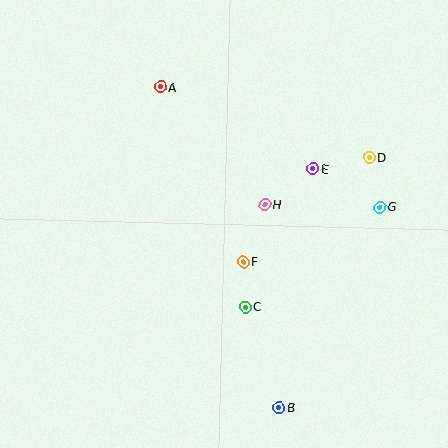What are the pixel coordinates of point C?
Point C is at (245, 307).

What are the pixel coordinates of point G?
Point G is at (380, 207).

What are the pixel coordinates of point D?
Point D is at (369, 157).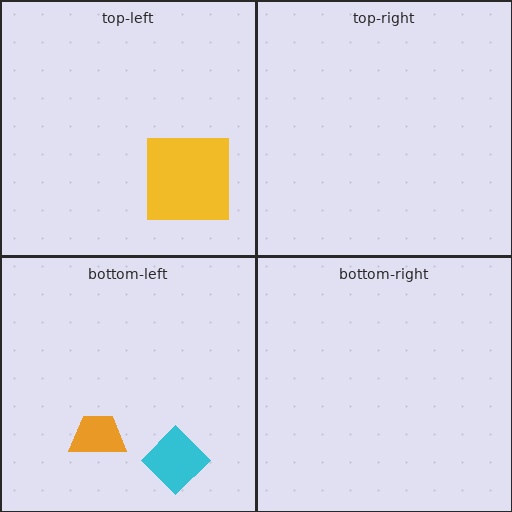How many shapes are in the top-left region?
1.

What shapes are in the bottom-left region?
The orange trapezoid, the cyan diamond.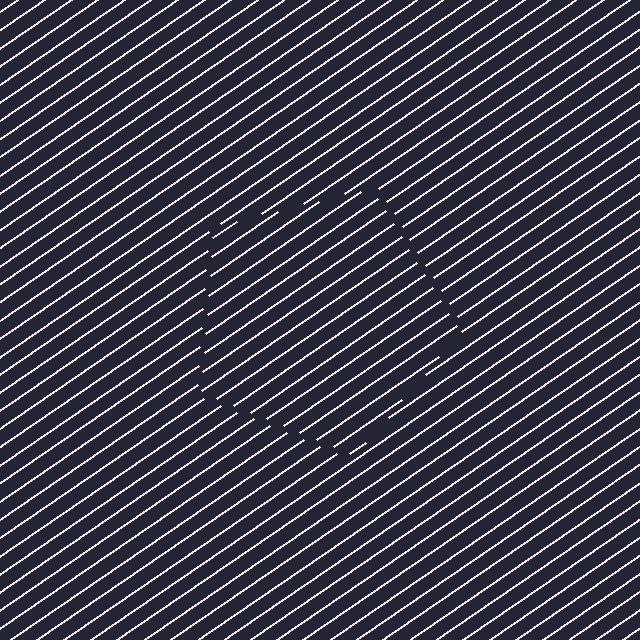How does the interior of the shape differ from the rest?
The interior of the shape contains the same grating, shifted by half a period — the contour is defined by the phase discontinuity where line-ends from the inner and outer gratings abut.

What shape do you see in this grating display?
An illusory pentagon. The interior of the shape contains the same grating, shifted by half a period — the contour is defined by the phase discontinuity where line-ends from the inner and outer gratings abut.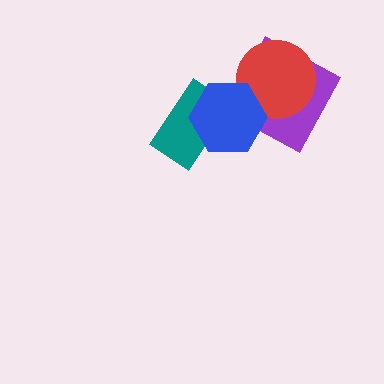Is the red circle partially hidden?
Yes, it is partially covered by another shape.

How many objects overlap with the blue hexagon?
3 objects overlap with the blue hexagon.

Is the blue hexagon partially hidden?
No, no other shape covers it.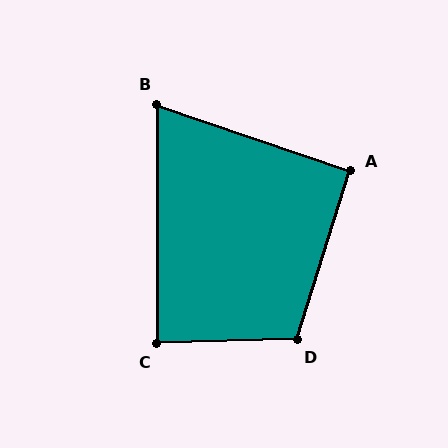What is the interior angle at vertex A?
Approximately 91 degrees (approximately right).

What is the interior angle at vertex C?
Approximately 89 degrees (approximately right).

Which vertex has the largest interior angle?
D, at approximately 109 degrees.